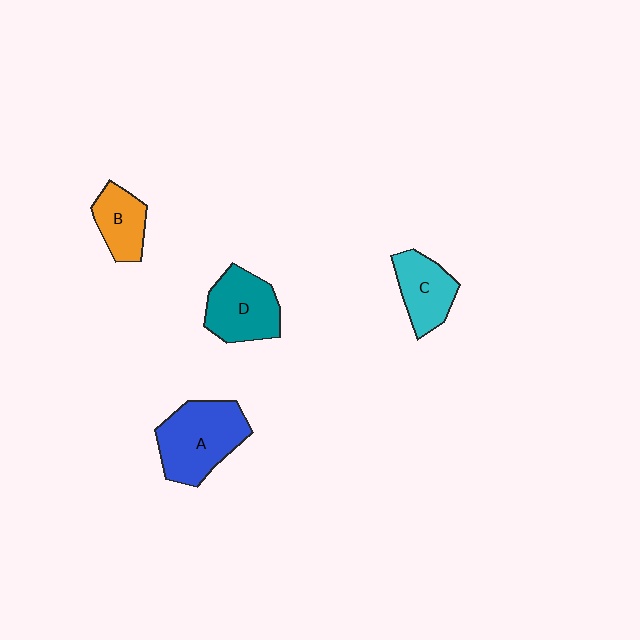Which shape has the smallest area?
Shape B (orange).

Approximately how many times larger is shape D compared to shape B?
Approximately 1.4 times.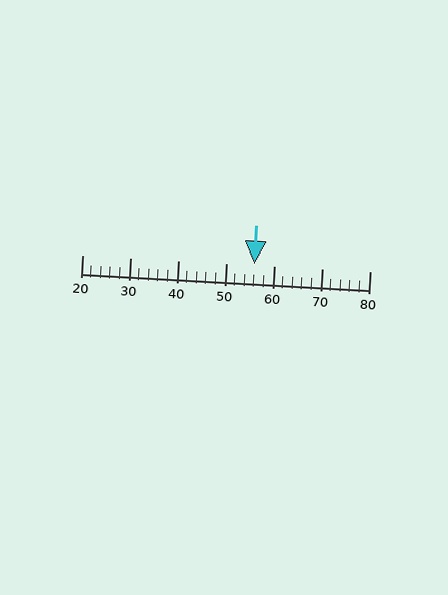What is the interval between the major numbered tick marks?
The major tick marks are spaced 10 units apart.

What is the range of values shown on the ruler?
The ruler shows values from 20 to 80.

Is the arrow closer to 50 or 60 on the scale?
The arrow is closer to 60.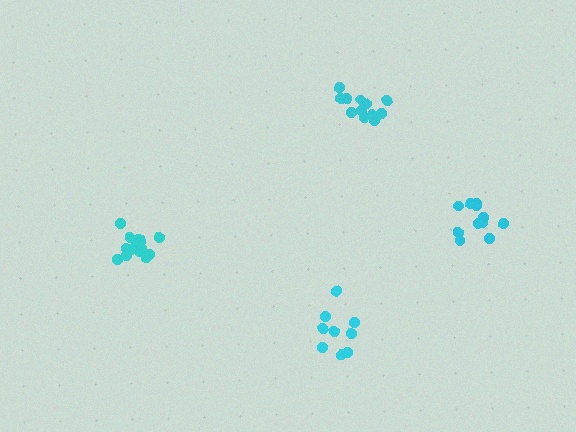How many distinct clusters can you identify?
There are 4 distinct clusters.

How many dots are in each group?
Group 1: 9 dots, Group 2: 14 dots, Group 3: 12 dots, Group 4: 13 dots (48 total).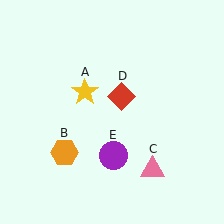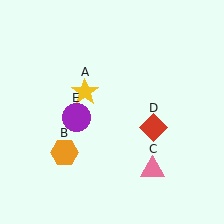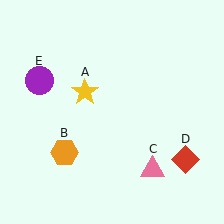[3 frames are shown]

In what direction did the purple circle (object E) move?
The purple circle (object E) moved up and to the left.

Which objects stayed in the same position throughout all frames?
Yellow star (object A) and orange hexagon (object B) and pink triangle (object C) remained stationary.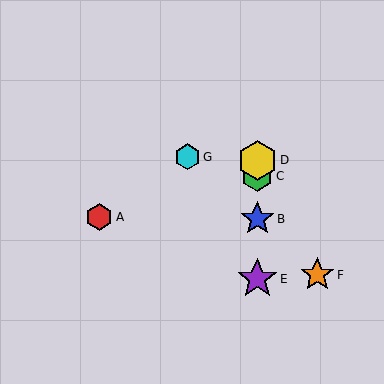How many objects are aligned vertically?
4 objects (B, C, D, E) are aligned vertically.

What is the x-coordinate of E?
Object E is at x≈257.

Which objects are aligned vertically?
Objects B, C, D, E are aligned vertically.